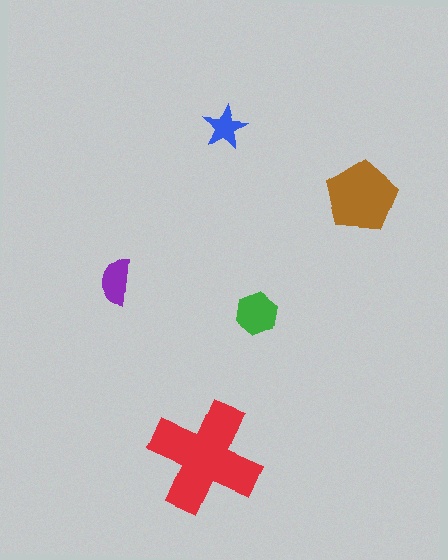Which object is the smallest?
The blue star.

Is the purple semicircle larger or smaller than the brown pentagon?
Smaller.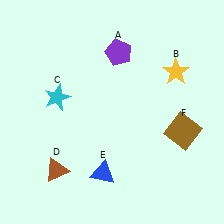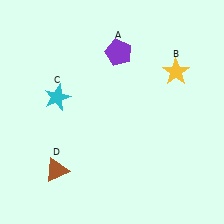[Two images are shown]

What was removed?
The brown square (F), the blue triangle (E) were removed in Image 2.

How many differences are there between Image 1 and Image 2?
There are 2 differences between the two images.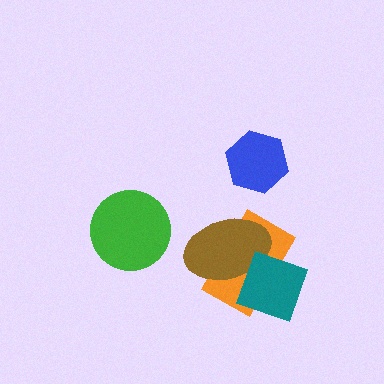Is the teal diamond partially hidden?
No, no other shape covers it.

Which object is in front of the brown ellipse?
The teal diamond is in front of the brown ellipse.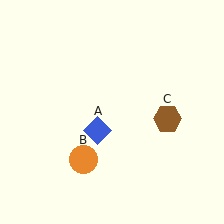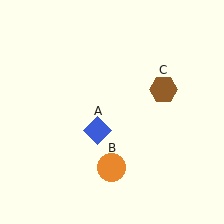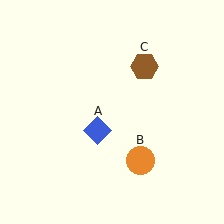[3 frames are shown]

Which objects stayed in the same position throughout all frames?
Blue diamond (object A) remained stationary.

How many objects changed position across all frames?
2 objects changed position: orange circle (object B), brown hexagon (object C).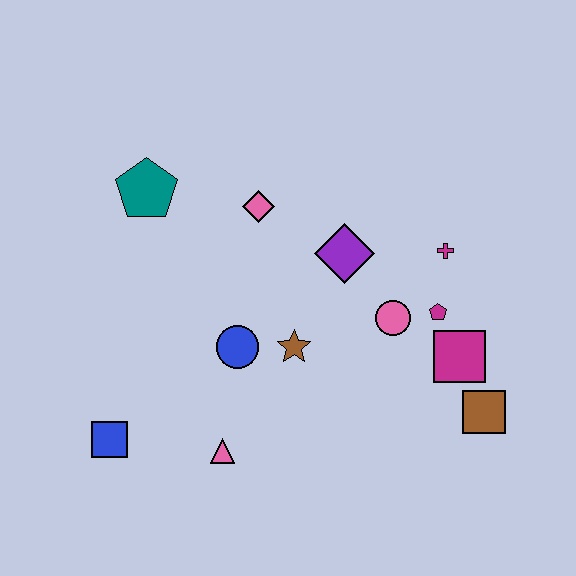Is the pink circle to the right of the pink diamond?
Yes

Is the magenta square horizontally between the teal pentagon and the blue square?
No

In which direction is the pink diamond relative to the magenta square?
The pink diamond is to the left of the magenta square.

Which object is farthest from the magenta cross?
The blue square is farthest from the magenta cross.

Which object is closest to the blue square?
The pink triangle is closest to the blue square.